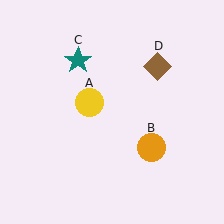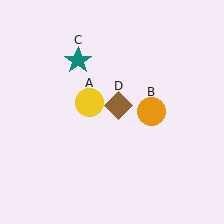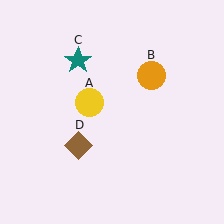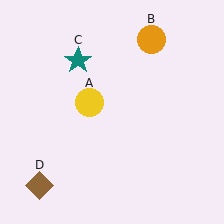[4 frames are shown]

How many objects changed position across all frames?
2 objects changed position: orange circle (object B), brown diamond (object D).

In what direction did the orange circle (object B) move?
The orange circle (object B) moved up.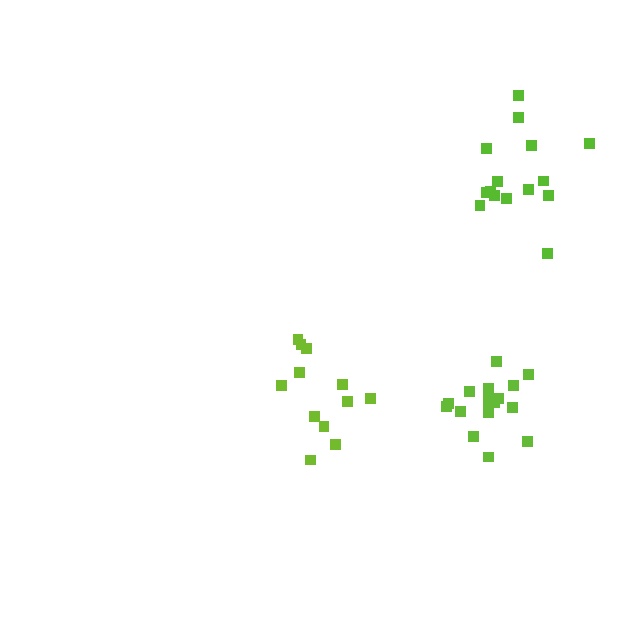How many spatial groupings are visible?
There are 3 spatial groupings.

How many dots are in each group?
Group 1: 12 dots, Group 2: 17 dots, Group 3: 15 dots (44 total).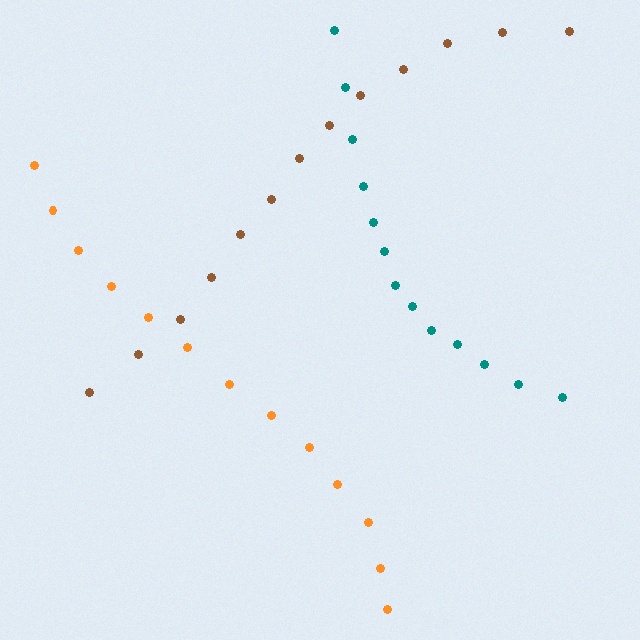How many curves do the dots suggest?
There are 3 distinct paths.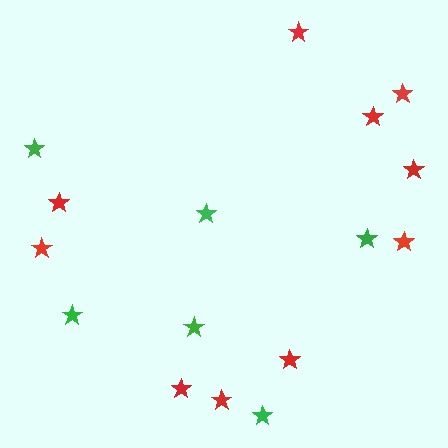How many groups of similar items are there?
There are 2 groups: one group of red stars (10) and one group of green stars (6).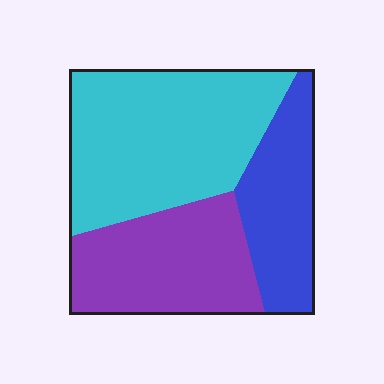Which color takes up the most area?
Cyan, at roughly 45%.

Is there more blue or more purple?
Purple.